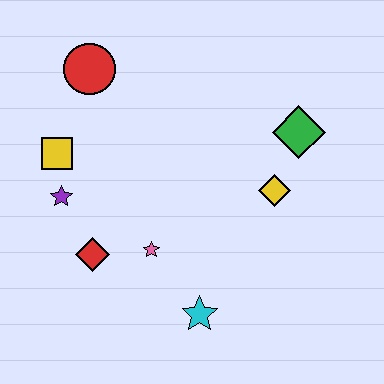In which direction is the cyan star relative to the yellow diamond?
The cyan star is below the yellow diamond.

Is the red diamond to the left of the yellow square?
No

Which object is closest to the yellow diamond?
The green diamond is closest to the yellow diamond.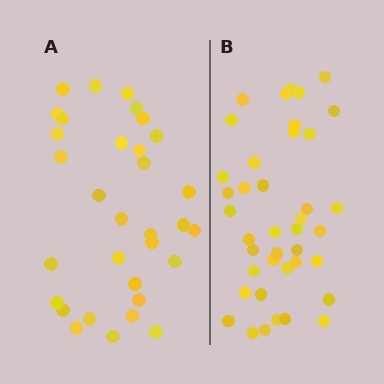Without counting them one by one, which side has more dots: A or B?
Region B (the right region) has more dots.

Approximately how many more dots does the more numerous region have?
Region B has roughly 8 or so more dots than region A.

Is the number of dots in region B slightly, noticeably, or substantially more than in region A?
Region B has noticeably more, but not dramatically so. The ratio is roughly 1.2 to 1.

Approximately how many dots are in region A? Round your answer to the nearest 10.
About 30 dots. (The exact count is 32, which rounds to 30.)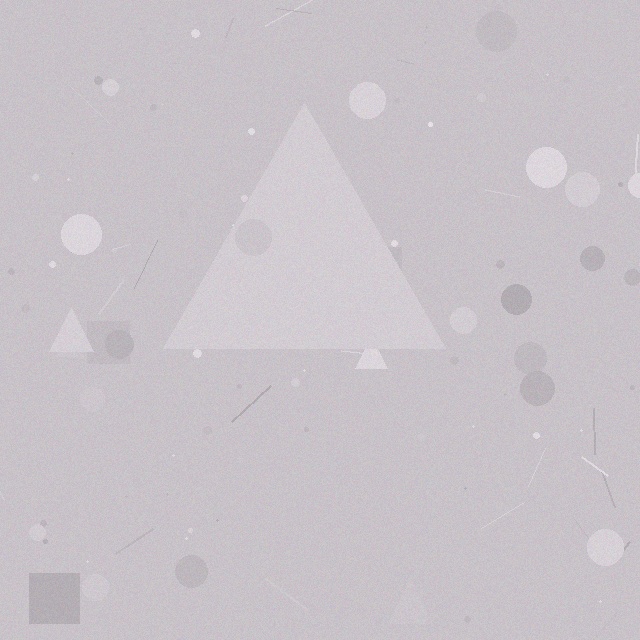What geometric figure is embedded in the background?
A triangle is embedded in the background.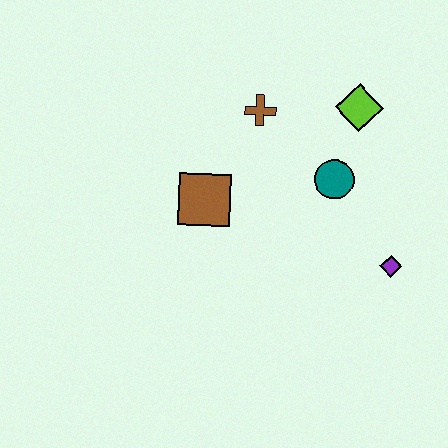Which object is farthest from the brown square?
The purple diamond is farthest from the brown square.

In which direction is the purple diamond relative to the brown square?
The purple diamond is to the right of the brown square.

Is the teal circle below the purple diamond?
No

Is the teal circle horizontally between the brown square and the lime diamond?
Yes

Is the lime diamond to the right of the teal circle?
Yes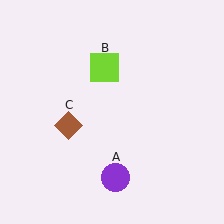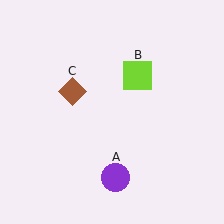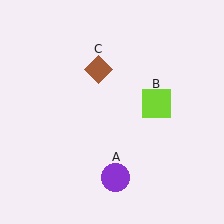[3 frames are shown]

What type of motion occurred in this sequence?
The lime square (object B), brown diamond (object C) rotated clockwise around the center of the scene.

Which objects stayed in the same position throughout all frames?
Purple circle (object A) remained stationary.